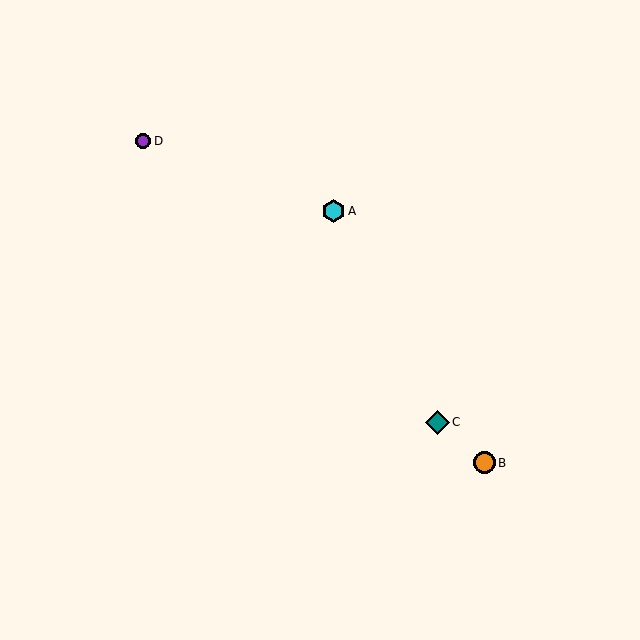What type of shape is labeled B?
Shape B is an orange circle.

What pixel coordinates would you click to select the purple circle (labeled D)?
Click at (143, 141) to select the purple circle D.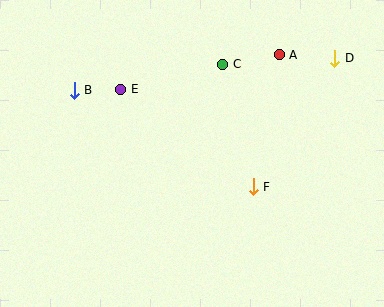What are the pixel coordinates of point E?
Point E is at (121, 89).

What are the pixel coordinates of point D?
Point D is at (335, 58).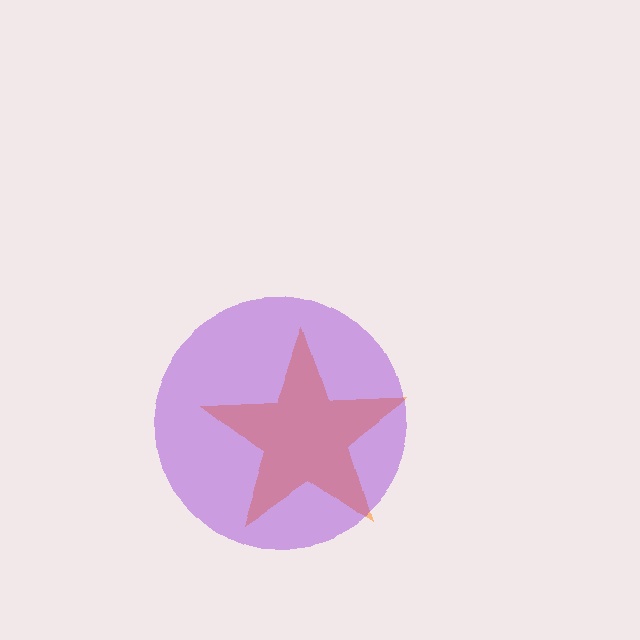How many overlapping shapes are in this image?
There are 2 overlapping shapes in the image.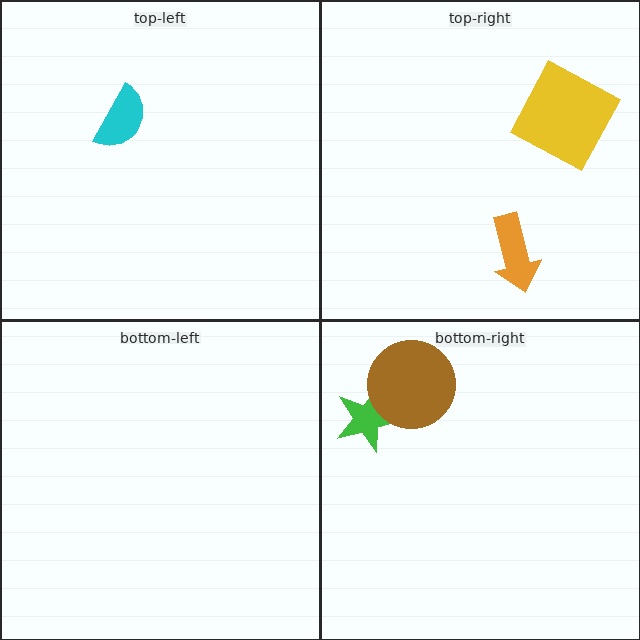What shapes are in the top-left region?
The cyan semicircle.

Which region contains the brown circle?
The bottom-right region.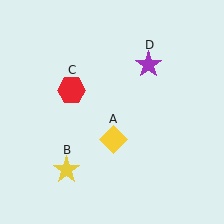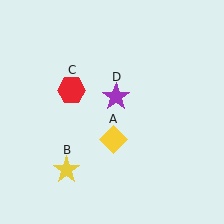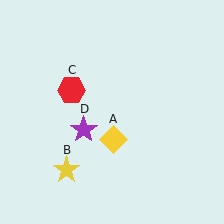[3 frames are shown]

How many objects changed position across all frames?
1 object changed position: purple star (object D).